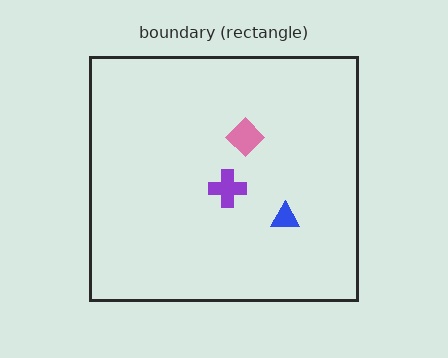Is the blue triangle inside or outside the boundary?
Inside.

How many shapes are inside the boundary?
3 inside, 0 outside.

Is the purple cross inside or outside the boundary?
Inside.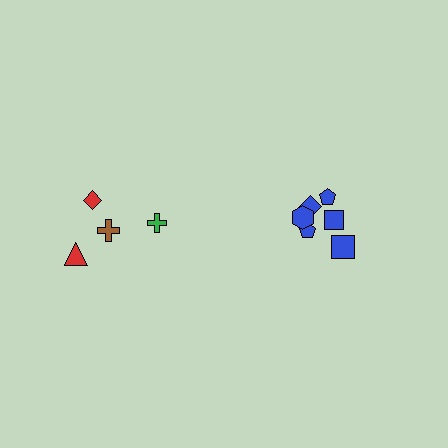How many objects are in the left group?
There are 4 objects.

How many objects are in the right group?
There are 6 objects.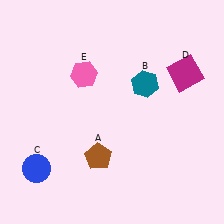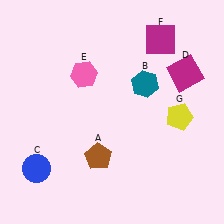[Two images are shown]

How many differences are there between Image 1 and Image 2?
There are 2 differences between the two images.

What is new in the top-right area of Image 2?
A magenta square (F) was added in the top-right area of Image 2.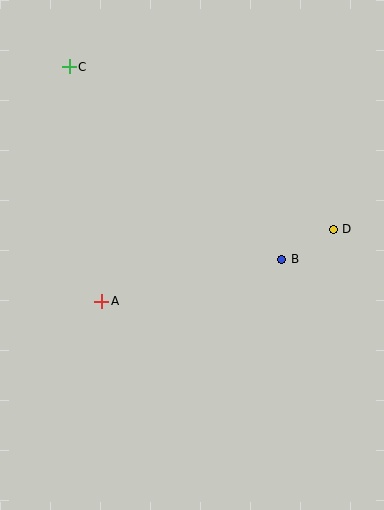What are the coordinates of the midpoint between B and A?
The midpoint between B and A is at (192, 280).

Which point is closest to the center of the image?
Point B at (282, 259) is closest to the center.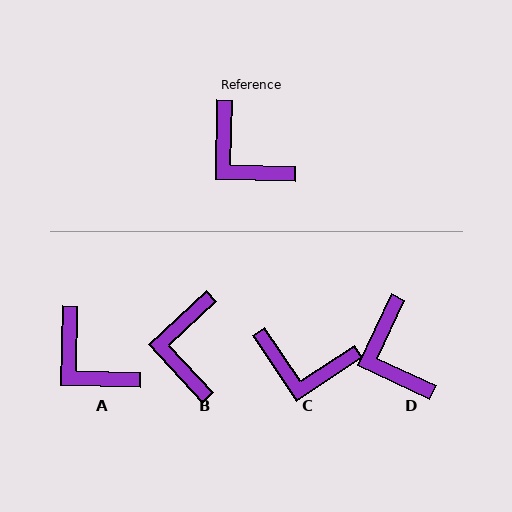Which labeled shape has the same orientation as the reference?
A.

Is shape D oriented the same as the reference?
No, it is off by about 24 degrees.